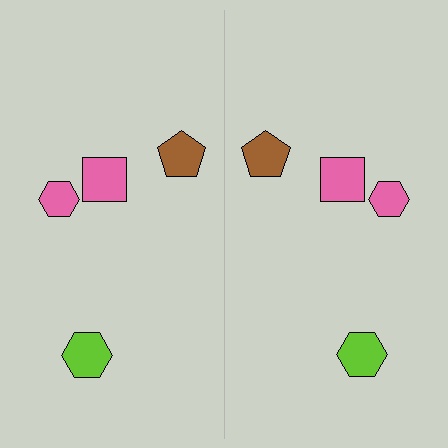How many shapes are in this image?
There are 8 shapes in this image.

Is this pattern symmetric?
Yes, this pattern has bilateral (reflection) symmetry.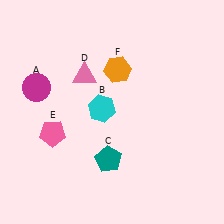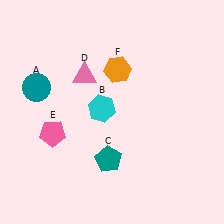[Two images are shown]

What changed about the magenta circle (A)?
In Image 1, A is magenta. In Image 2, it changed to teal.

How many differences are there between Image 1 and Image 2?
There is 1 difference between the two images.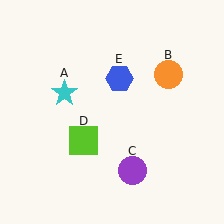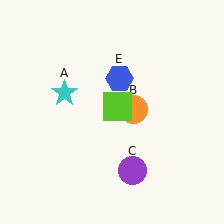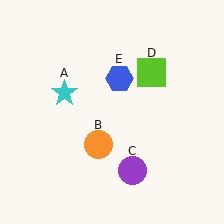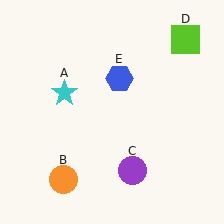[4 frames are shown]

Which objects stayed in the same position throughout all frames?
Cyan star (object A) and purple circle (object C) and blue hexagon (object E) remained stationary.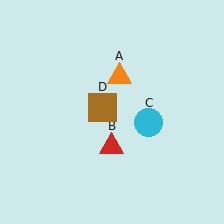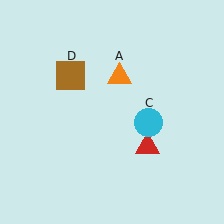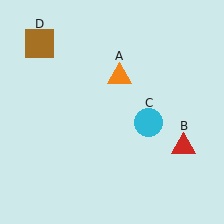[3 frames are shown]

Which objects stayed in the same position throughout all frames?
Orange triangle (object A) and cyan circle (object C) remained stationary.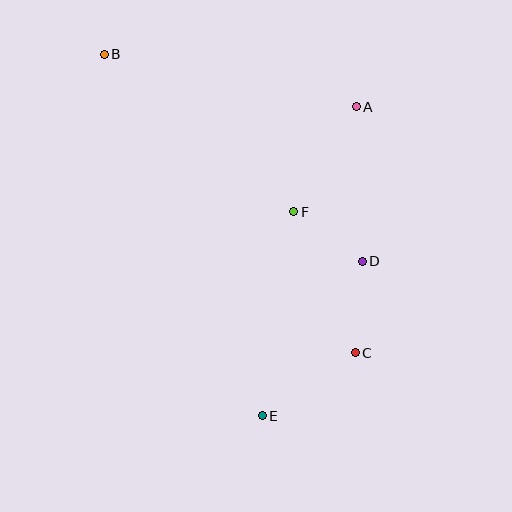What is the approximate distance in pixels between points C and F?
The distance between C and F is approximately 154 pixels.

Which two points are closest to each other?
Points D and F are closest to each other.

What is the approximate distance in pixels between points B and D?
The distance between B and D is approximately 331 pixels.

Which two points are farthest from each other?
Points B and E are farthest from each other.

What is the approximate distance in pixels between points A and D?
The distance between A and D is approximately 155 pixels.